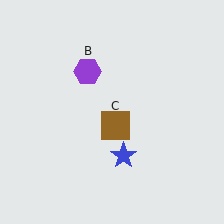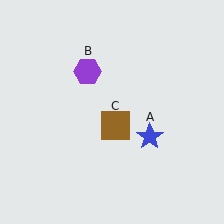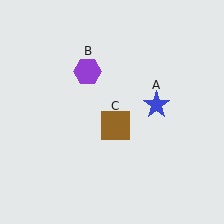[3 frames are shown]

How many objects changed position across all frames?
1 object changed position: blue star (object A).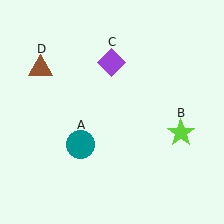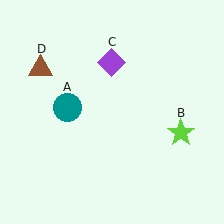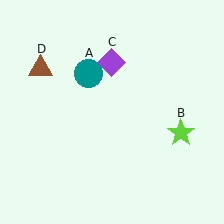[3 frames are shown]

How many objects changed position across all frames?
1 object changed position: teal circle (object A).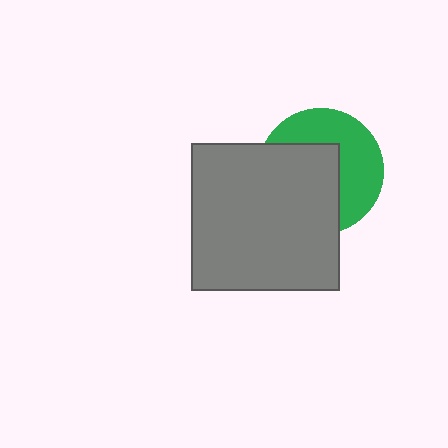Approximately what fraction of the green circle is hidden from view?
Roughly 52% of the green circle is hidden behind the gray square.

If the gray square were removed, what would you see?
You would see the complete green circle.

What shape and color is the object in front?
The object in front is a gray square.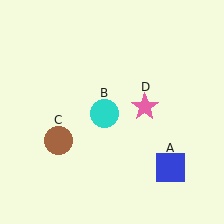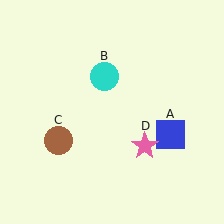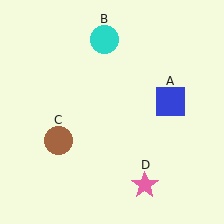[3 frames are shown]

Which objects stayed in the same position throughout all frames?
Brown circle (object C) remained stationary.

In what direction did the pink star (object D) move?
The pink star (object D) moved down.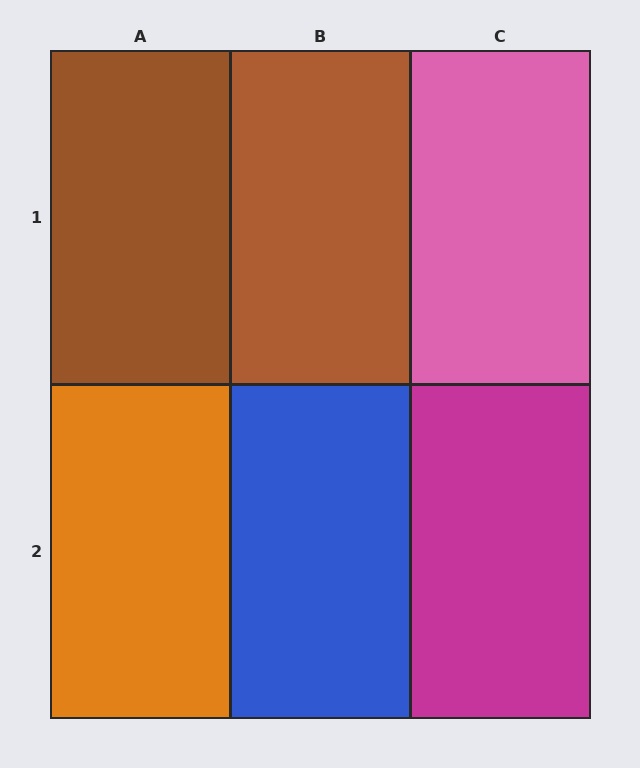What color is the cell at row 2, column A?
Orange.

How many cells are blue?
1 cell is blue.